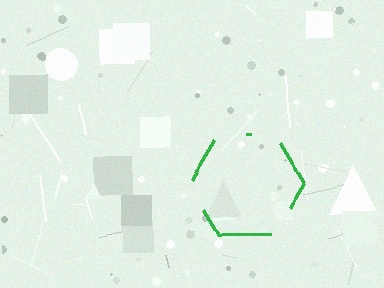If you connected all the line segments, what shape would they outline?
They would outline a hexagon.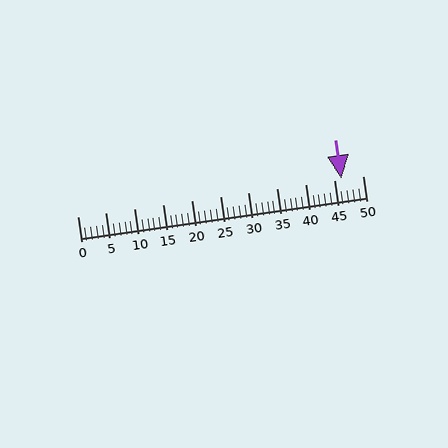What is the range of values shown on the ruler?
The ruler shows values from 0 to 50.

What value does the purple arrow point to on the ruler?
The purple arrow points to approximately 46.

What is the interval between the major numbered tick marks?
The major tick marks are spaced 5 units apart.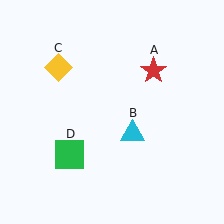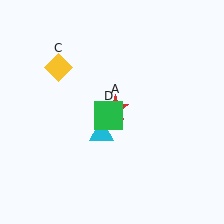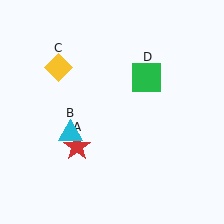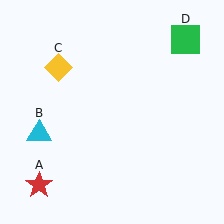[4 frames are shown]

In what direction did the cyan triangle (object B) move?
The cyan triangle (object B) moved left.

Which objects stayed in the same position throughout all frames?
Yellow diamond (object C) remained stationary.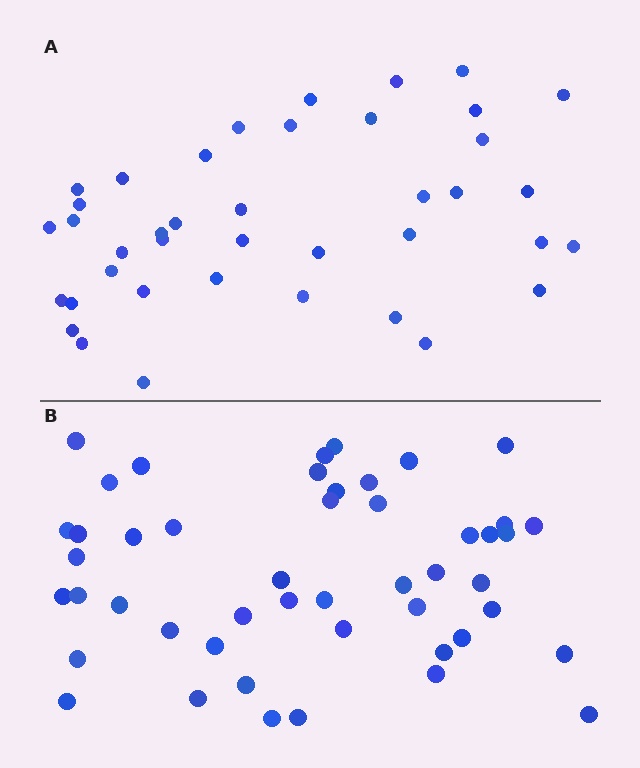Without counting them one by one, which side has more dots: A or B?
Region B (the bottom region) has more dots.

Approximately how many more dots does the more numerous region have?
Region B has roughly 8 or so more dots than region A.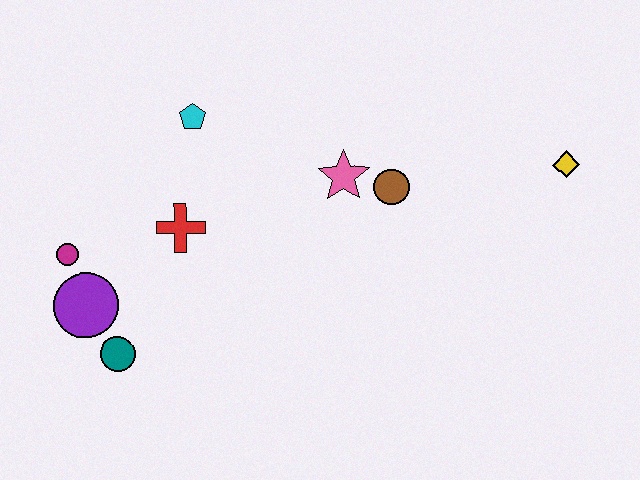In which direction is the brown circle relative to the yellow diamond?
The brown circle is to the left of the yellow diamond.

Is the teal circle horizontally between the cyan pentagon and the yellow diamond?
No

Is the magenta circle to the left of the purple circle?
Yes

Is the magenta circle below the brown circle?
Yes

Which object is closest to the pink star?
The brown circle is closest to the pink star.